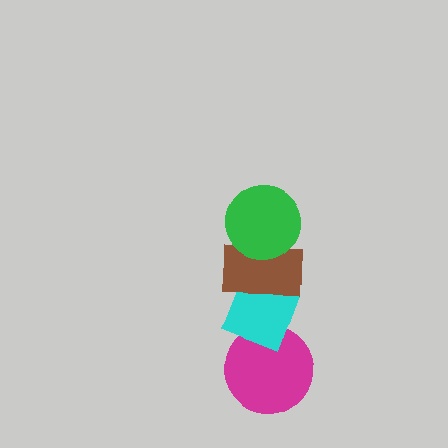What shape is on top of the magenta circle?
The cyan diamond is on top of the magenta circle.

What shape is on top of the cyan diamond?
The brown rectangle is on top of the cyan diamond.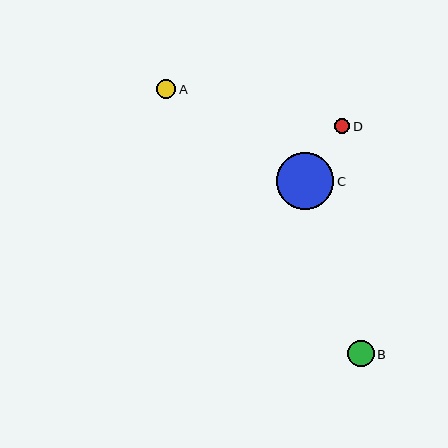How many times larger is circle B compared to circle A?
Circle B is approximately 1.4 times the size of circle A.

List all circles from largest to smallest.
From largest to smallest: C, B, A, D.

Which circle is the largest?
Circle C is the largest with a size of approximately 58 pixels.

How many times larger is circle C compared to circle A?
Circle C is approximately 3.0 times the size of circle A.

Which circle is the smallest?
Circle D is the smallest with a size of approximately 15 pixels.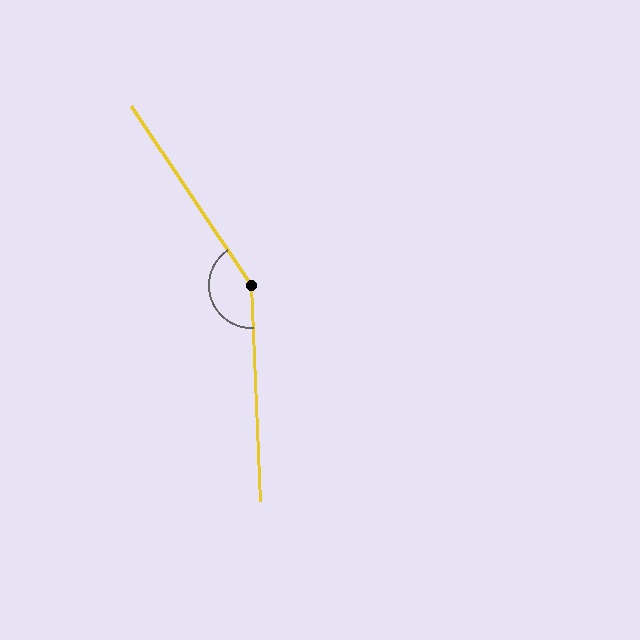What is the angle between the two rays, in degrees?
Approximately 149 degrees.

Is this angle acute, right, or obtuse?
It is obtuse.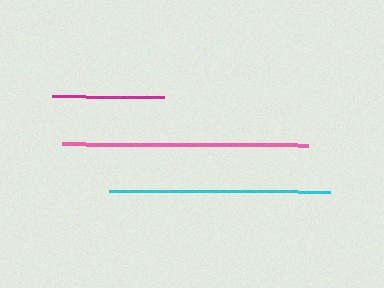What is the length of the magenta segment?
The magenta segment is approximately 111 pixels long.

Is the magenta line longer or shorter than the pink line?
The pink line is longer than the magenta line.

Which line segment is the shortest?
The magenta line is the shortest at approximately 111 pixels.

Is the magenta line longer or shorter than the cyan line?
The cyan line is longer than the magenta line.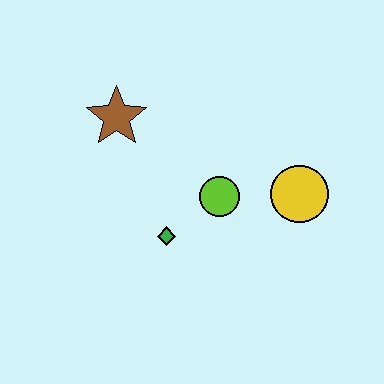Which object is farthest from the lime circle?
The brown star is farthest from the lime circle.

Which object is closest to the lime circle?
The green diamond is closest to the lime circle.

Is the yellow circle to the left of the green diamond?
No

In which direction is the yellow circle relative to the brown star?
The yellow circle is to the right of the brown star.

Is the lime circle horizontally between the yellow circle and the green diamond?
Yes